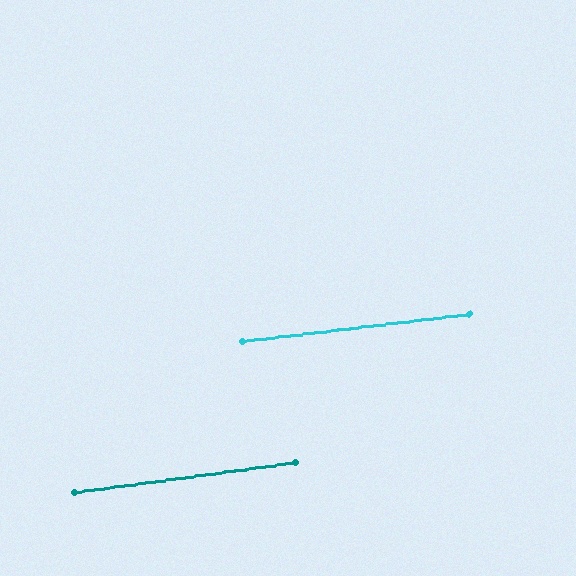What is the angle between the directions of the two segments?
Approximately 1 degree.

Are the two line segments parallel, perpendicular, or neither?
Parallel — their directions differ by only 1.1°.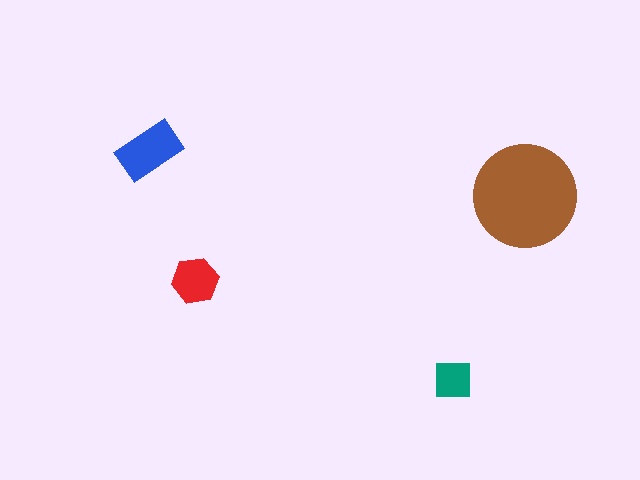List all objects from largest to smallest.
The brown circle, the blue rectangle, the red hexagon, the teal square.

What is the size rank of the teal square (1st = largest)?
4th.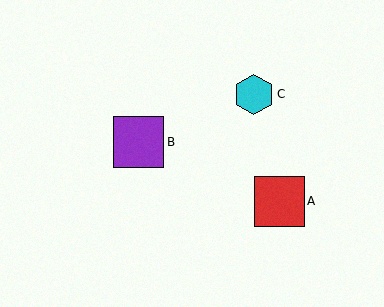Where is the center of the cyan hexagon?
The center of the cyan hexagon is at (254, 94).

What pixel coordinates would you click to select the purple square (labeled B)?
Click at (139, 142) to select the purple square B.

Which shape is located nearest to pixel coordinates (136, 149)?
The purple square (labeled B) at (139, 142) is nearest to that location.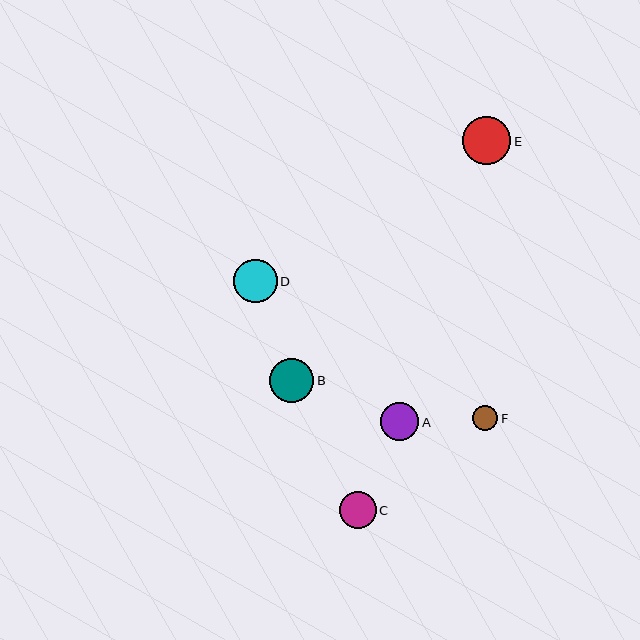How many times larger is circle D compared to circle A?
Circle D is approximately 1.1 times the size of circle A.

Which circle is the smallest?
Circle F is the smallest with a size of approximately 25 pixels.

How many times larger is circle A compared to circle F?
Circle A is approximately 1.5 times the size of circle F.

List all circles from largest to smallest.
From largest to smallest: E, B, D, A, C, F.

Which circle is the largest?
Circle E is the largest with a size of approximately 49 pixels.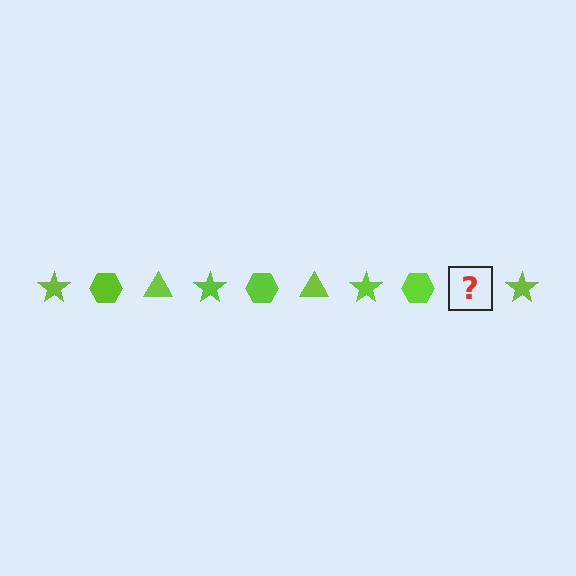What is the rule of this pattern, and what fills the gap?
The rule is that the pattern cycles through star, hexagon, triangle shapes in lime. The gap should be filled with a lime triangle.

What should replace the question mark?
The question mark should be replaced with a lime triangle.